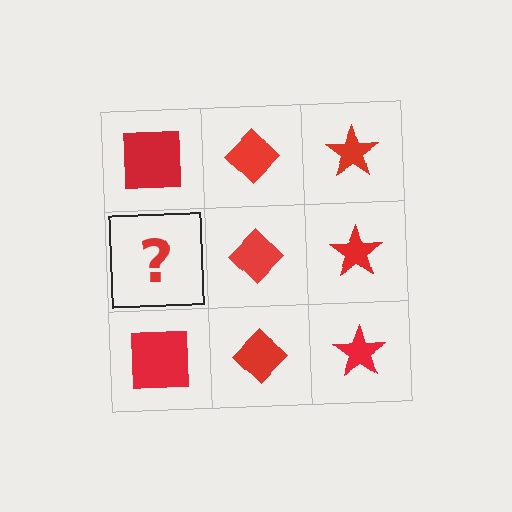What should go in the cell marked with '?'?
The missing cell should contain a red square.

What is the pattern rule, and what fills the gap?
The rule is that each column has a consistent shape. The gap should be filled with a red square.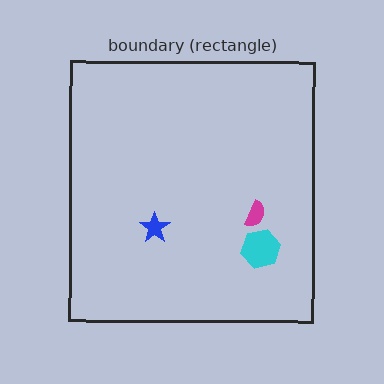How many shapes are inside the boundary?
3 inside, 0 outside.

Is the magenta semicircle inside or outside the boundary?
Inside.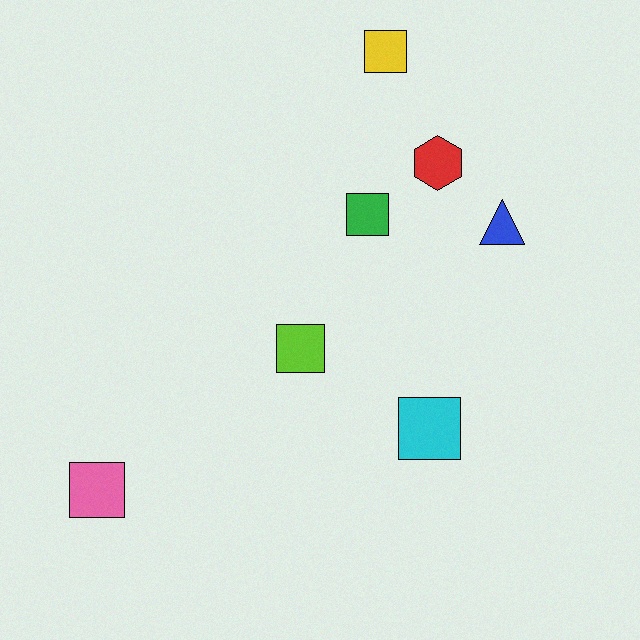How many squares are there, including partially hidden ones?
There are 5 squares.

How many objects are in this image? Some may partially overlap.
There are 7 objects.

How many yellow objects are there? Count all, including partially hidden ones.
There is 1 yellow object.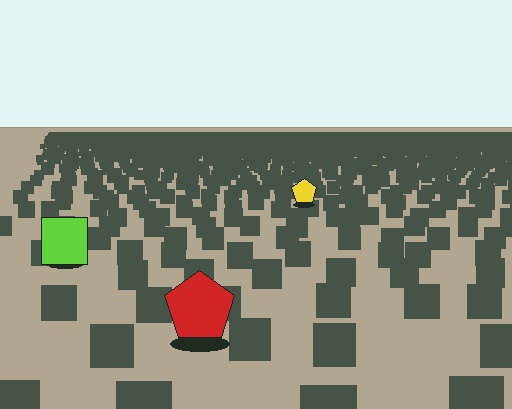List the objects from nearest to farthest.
From nearest to farthest: the red pentagon, the lime square, the yellow pentagon.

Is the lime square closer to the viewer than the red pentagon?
No. The red pentagon is closer — you can tell from the texture gradient: the ground texture is coarser near it.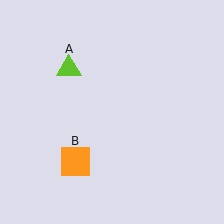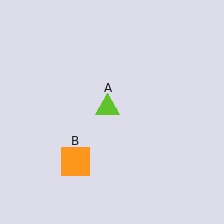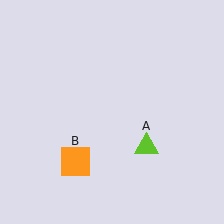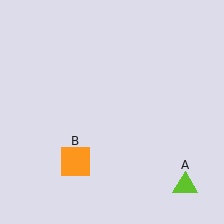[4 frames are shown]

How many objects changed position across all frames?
1 object changed position: lime triangle (object A).